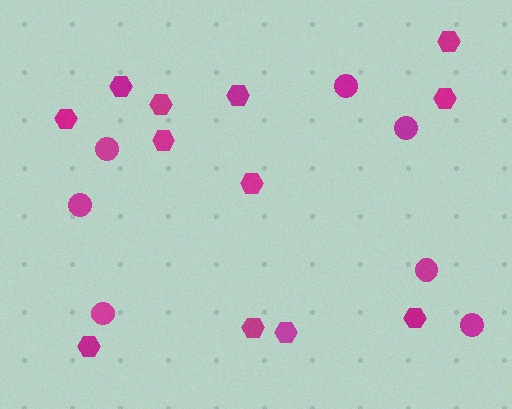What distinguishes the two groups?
There are 2 groups: one group of hexagons (12) and one group of circles (7).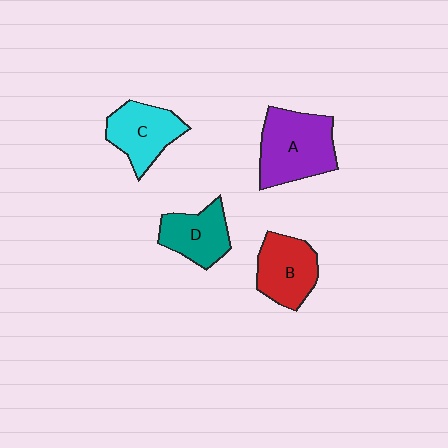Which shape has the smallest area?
Shape D (teal).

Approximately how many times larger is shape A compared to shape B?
Approximately 1.3 times.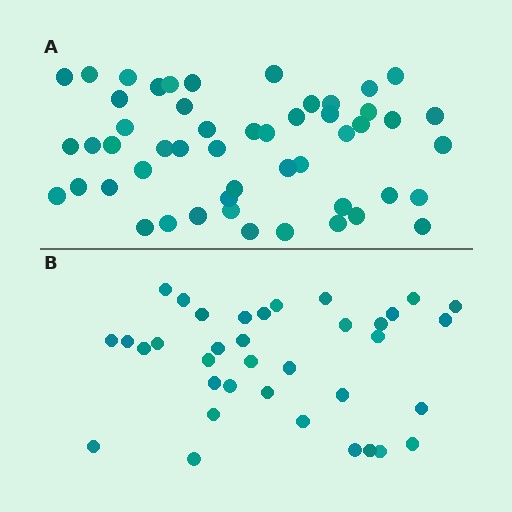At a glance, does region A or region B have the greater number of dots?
Region A (the top region) has more dots.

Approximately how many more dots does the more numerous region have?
Region A has approximately 15 more dots than region B.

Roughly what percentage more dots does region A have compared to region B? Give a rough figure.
About 40% more.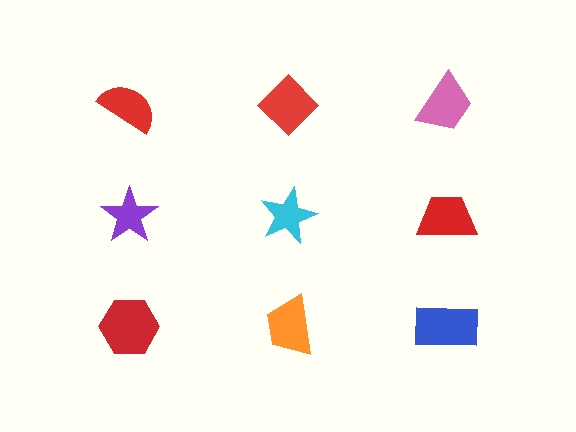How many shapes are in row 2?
3 shapes.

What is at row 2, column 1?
A purple star.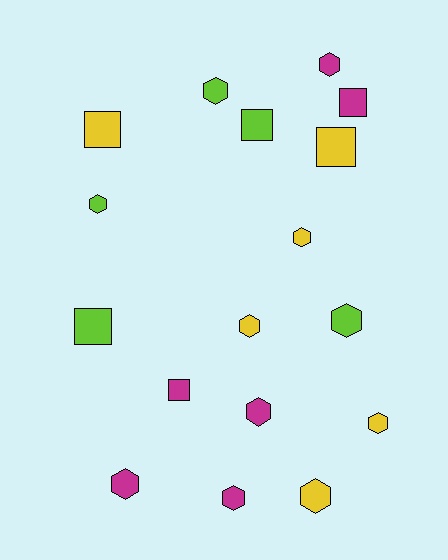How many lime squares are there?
There are 2 lime squares.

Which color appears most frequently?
Magenta, with 6 objects.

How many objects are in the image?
There are 17 objects.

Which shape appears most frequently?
Hexagon, with 11 objects.